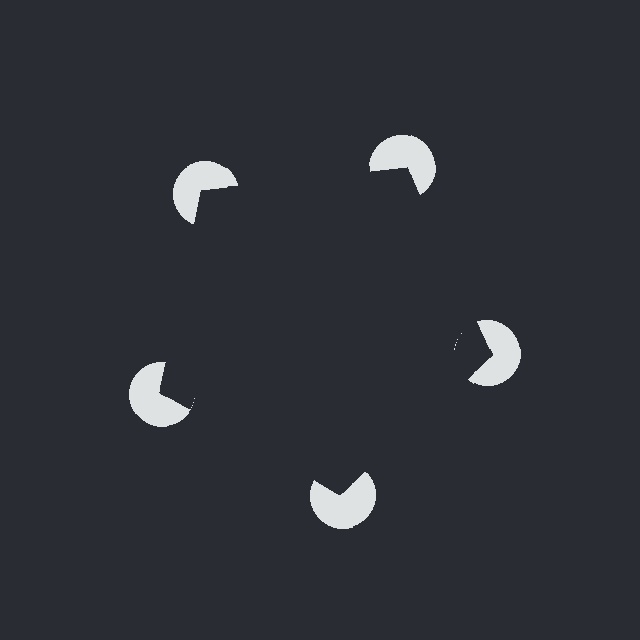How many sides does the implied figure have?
5 sides.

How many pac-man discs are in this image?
There are 5 — one at each vertex of the illusory pentagon.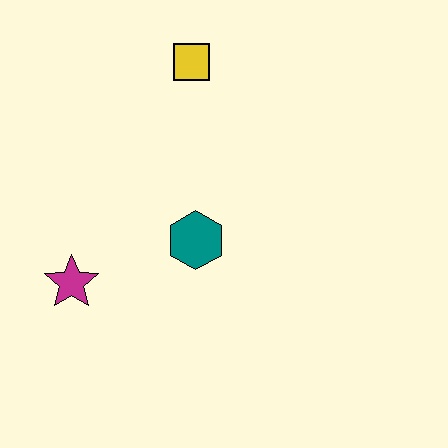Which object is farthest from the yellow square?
The magenta star is farthest from the yellow square.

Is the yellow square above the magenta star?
Yes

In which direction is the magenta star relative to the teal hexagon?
The magenta star is to the left of the teal hexagon.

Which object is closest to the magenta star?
The teal hexagon is closest to the magenta star.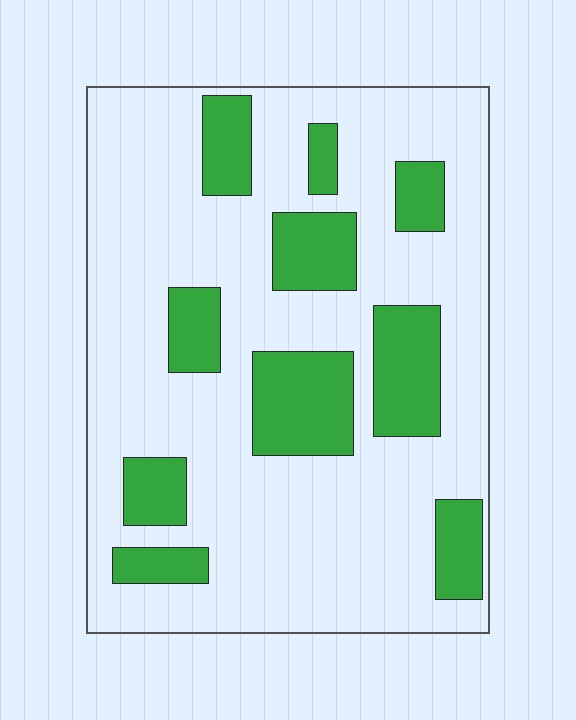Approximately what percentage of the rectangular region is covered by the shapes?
Approximately 25%.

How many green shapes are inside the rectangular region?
10.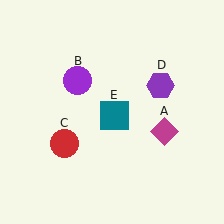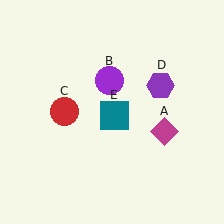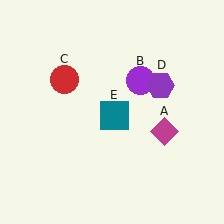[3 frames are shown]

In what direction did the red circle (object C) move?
The red circle (object C) moved up.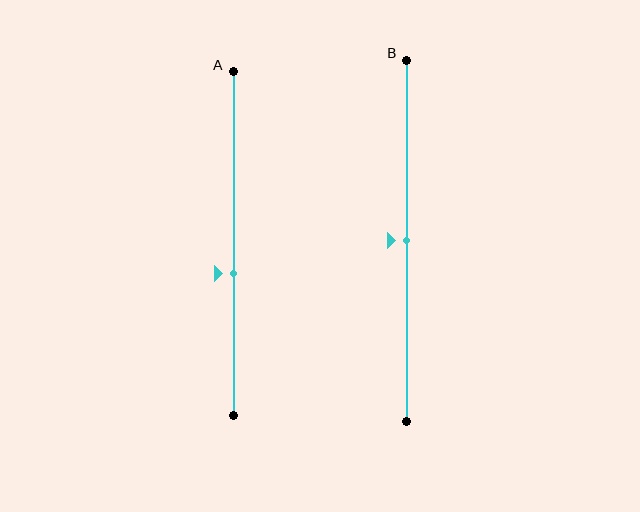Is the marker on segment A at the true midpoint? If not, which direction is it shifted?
No, the marker on segment A is shifted downward by about 9% of the segment length.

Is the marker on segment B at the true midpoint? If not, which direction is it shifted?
Yes, the marker on segment B is at the true midpoint.